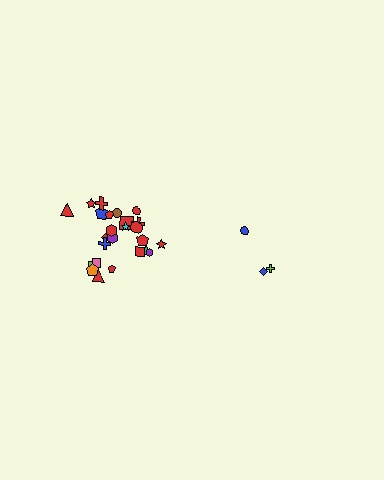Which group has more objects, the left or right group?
The left group.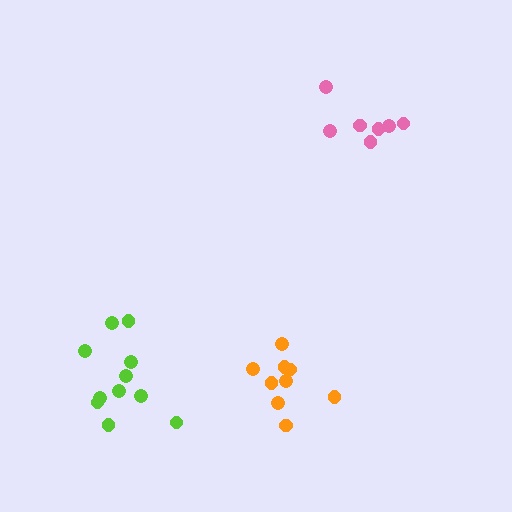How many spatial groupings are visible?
There are 3 spatial groupings.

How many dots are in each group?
Group 1: 9 dots, Group 2: 7 dots, Group 3: 11 dots (27 total).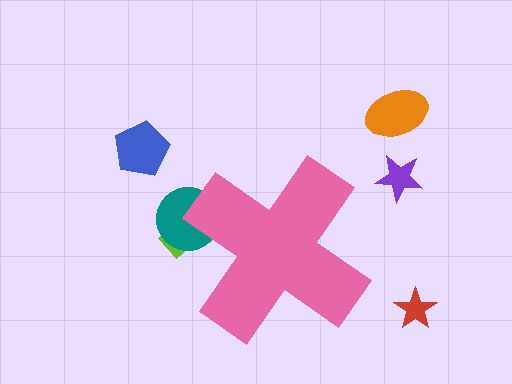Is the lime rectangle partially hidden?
Yes, the lime rectangle is partially hidden behind the pink cross.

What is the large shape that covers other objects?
A pink cross.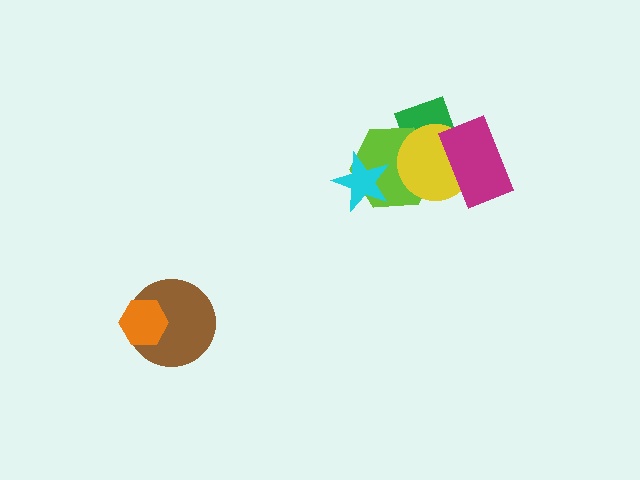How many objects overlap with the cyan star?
1 object overlaps with the cyan star.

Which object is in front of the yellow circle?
The magenta rectangle is in front of the yellow circle.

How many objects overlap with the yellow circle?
3 objects overlap with the yellow circle.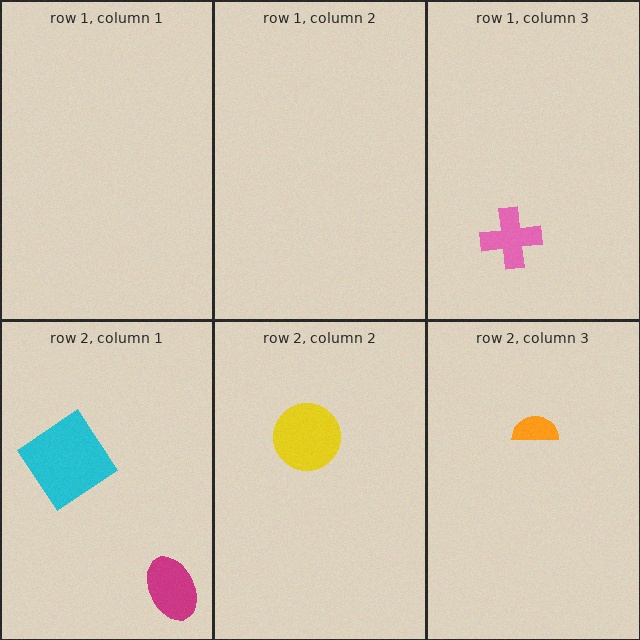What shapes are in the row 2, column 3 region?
The orange semicircle.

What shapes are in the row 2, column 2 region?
The yellow circle.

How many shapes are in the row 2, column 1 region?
2.